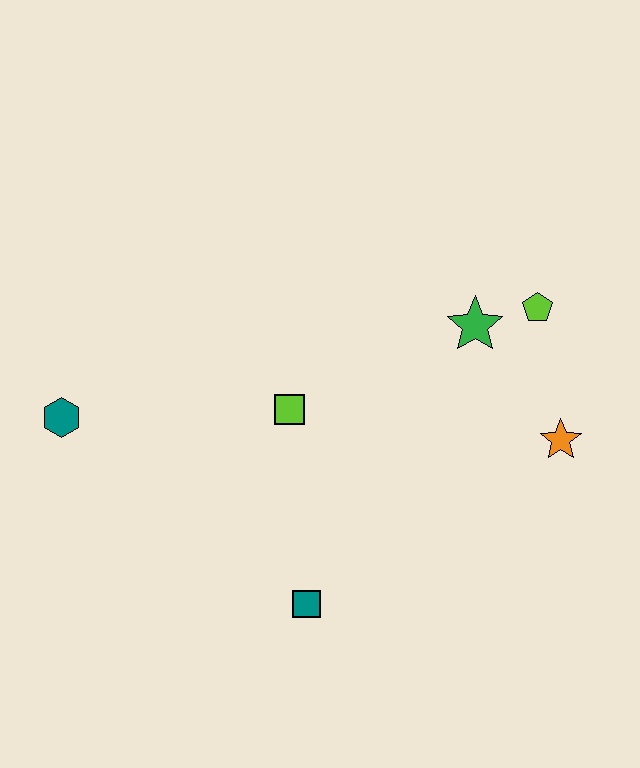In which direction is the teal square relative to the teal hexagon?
The teal square is to the right of the teal hexagon.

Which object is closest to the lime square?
The teal square is closest to the lime square.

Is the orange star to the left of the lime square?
No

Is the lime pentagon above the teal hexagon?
Yes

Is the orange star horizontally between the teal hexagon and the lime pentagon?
No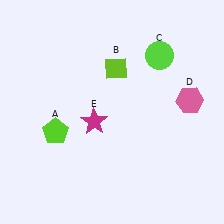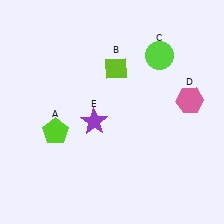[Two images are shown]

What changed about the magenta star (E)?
In Image 1, E is magenta. In Image 2, it changed to purple.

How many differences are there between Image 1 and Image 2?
There is 1 difference between the two images.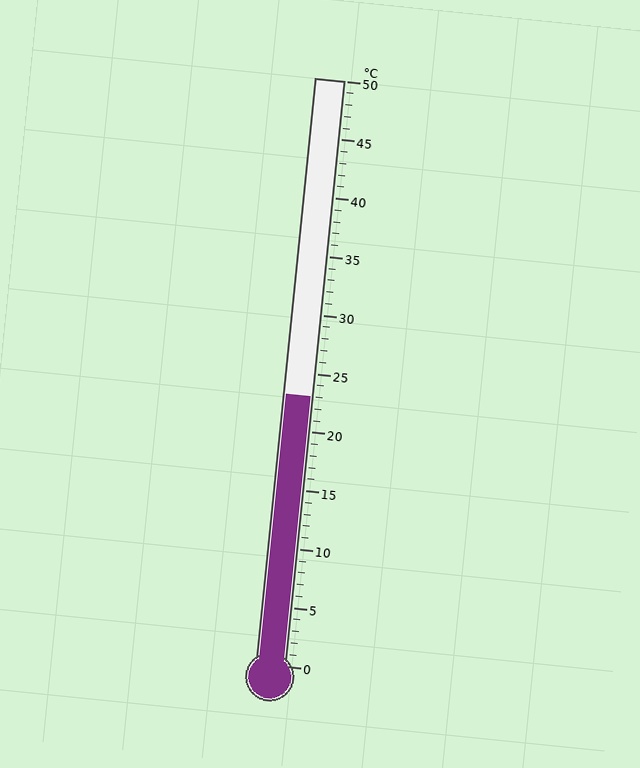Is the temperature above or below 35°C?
The temperature is below 35°C.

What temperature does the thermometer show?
The thermometer shows approximately 23°C.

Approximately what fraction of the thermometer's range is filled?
The thermometer is filled to approximately 45% of its range.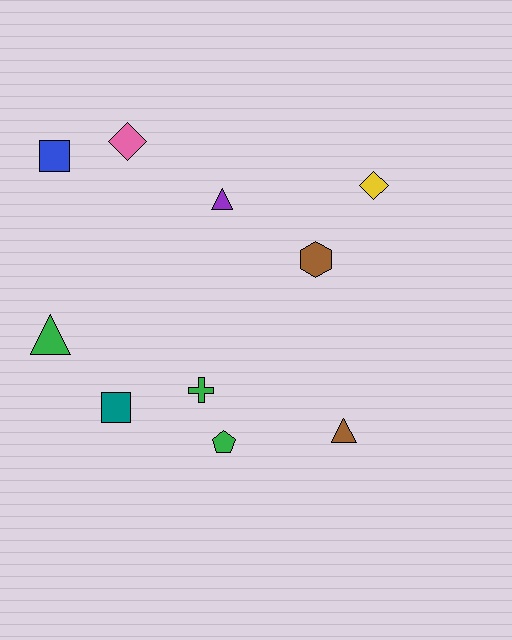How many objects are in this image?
There are 10 objects.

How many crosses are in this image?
There is 1 cross.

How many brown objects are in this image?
There are 2 brown objects.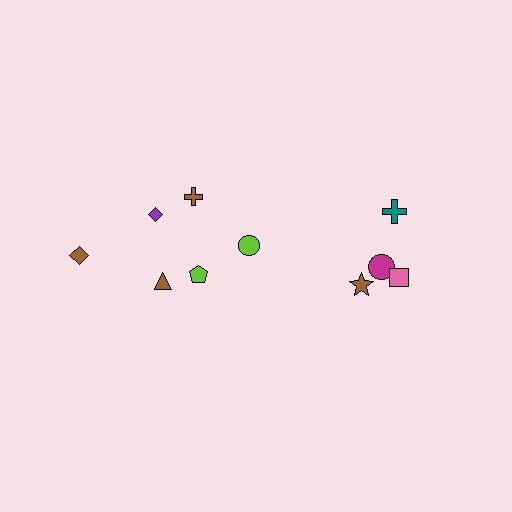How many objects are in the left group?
There are 6 objects.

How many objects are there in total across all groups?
There are 10 objects.